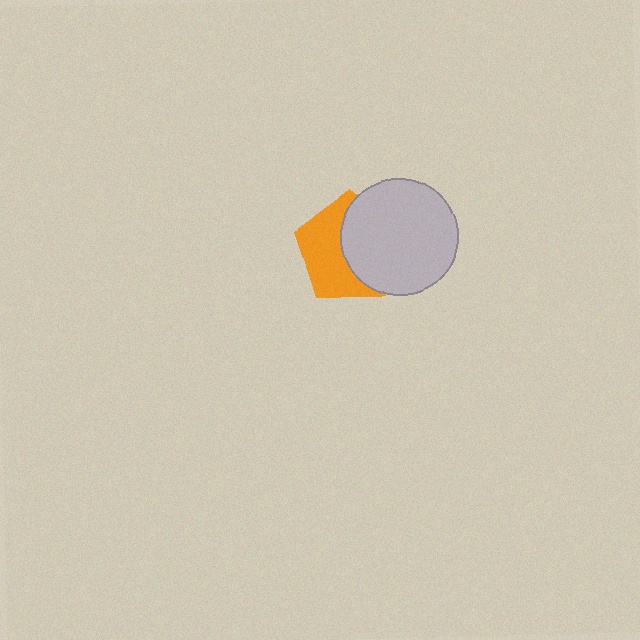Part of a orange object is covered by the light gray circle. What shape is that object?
It is a pentagon.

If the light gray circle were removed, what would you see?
You would see the complete orange pentagon.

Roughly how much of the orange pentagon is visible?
About half of it is visible (roughly 49%).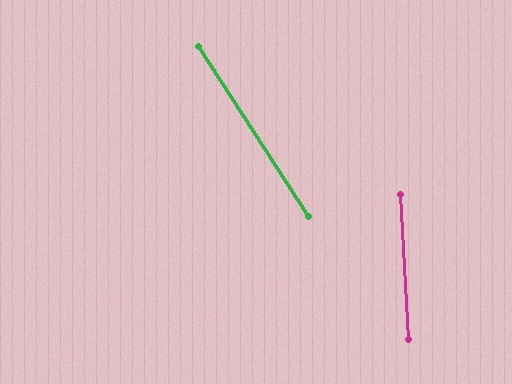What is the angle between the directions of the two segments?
Approximately 30 degrees.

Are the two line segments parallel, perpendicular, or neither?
Neither parallel nor perpendicular — they differ by about 30°.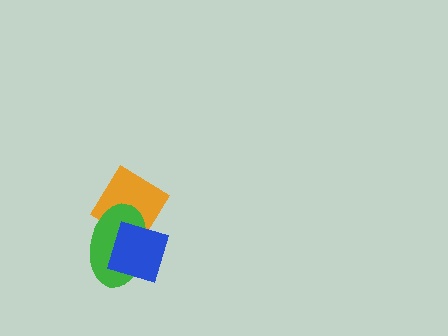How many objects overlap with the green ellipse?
2 objects overlap with the green ellipse.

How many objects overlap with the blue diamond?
2 objects overlap with the blue diamond.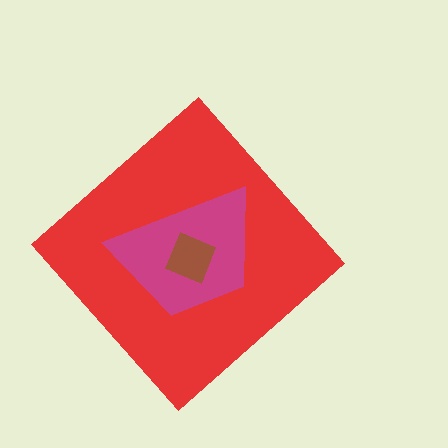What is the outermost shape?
The red diamond.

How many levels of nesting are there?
3.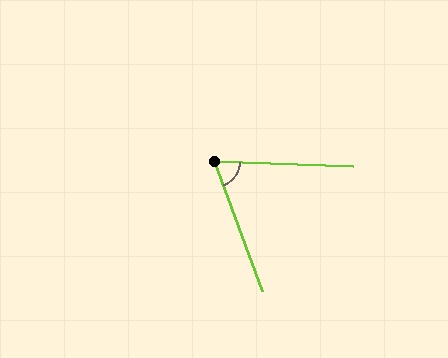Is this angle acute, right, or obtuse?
It is acute.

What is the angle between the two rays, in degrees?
Approximately 68 degrees.